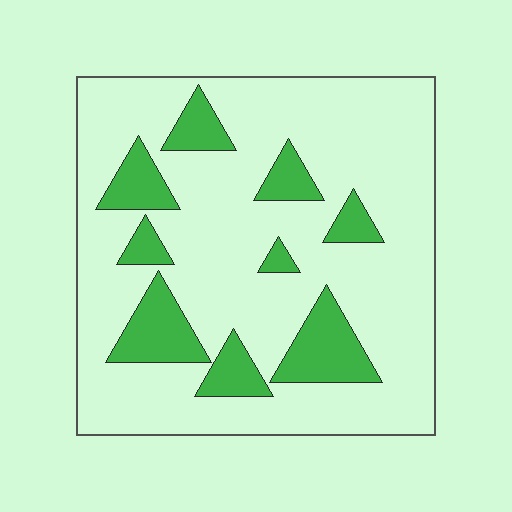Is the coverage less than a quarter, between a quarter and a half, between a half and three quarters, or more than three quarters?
Less than a quarter.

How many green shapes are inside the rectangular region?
9.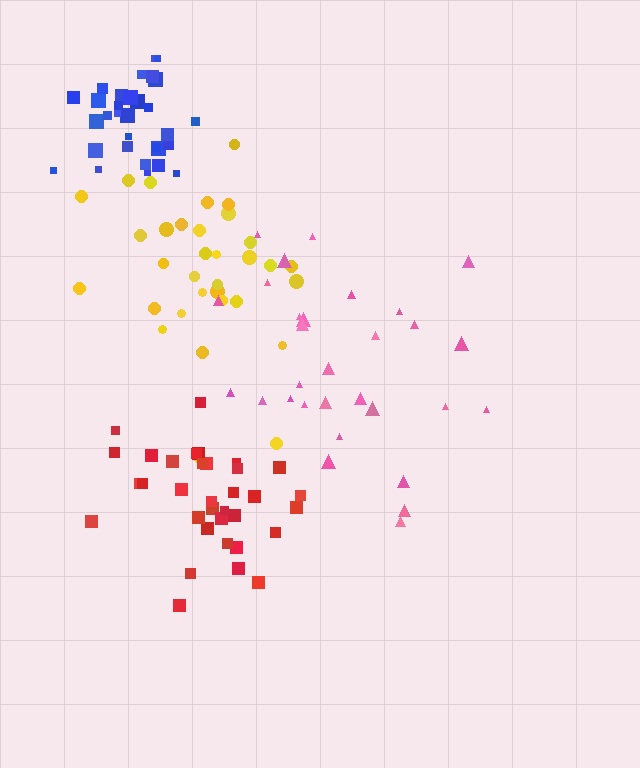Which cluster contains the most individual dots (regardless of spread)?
Red (34).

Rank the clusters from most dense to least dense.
blue, red, yellow, pink.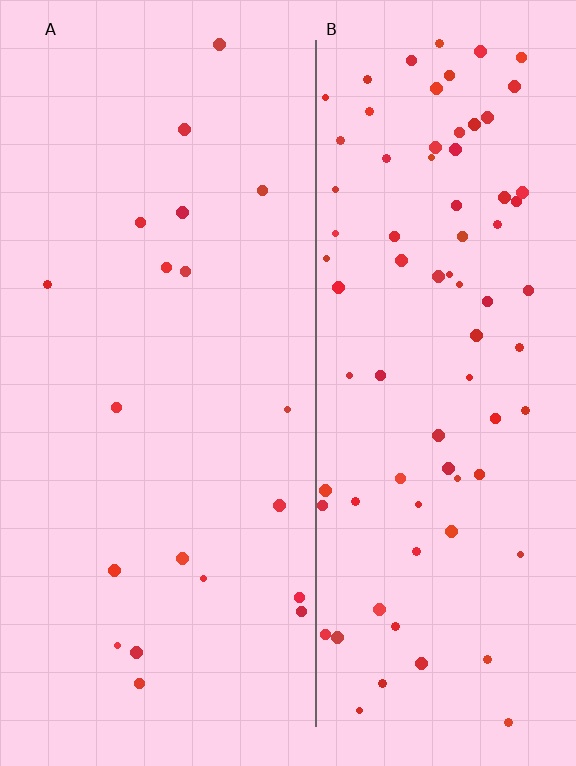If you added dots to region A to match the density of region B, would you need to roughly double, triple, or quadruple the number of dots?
Approximately quadruple.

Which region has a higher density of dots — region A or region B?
B (the right).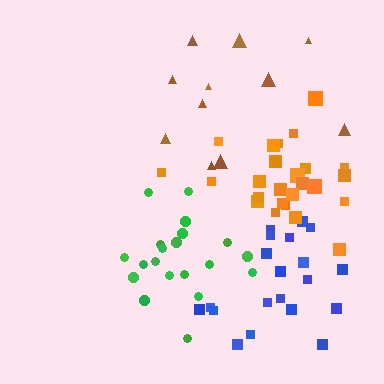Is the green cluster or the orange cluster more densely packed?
Orange.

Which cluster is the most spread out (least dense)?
Brown.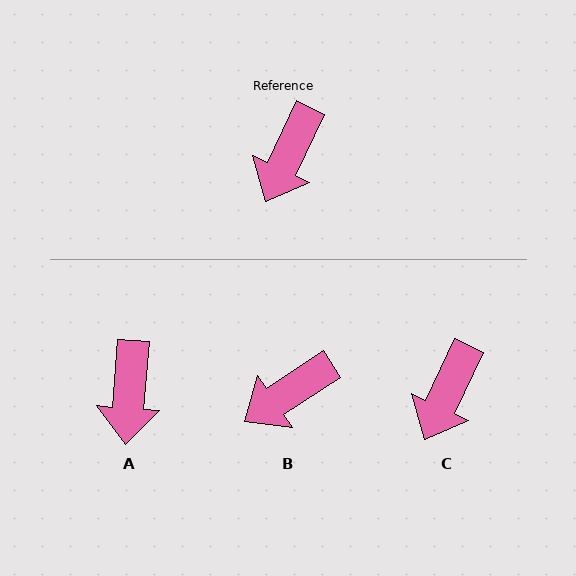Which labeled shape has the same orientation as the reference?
C.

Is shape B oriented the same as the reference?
No, it is off by about 31 degrees.